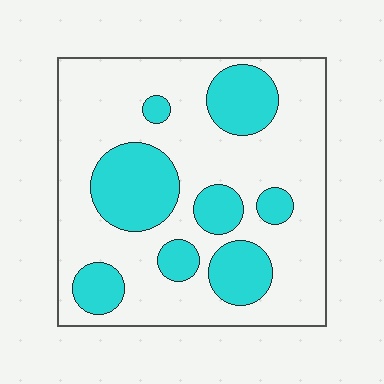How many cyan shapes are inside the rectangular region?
8.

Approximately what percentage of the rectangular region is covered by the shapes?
Approximately 30%.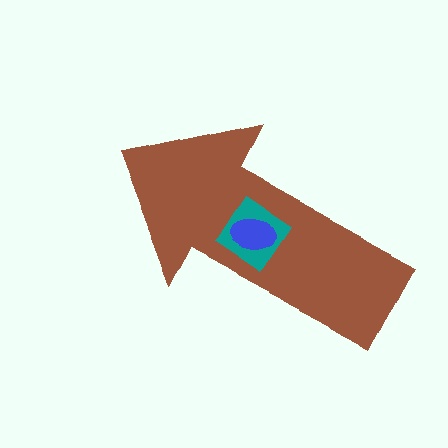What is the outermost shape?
The brown arrow.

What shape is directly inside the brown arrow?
The teal diamond.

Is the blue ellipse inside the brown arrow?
Yes.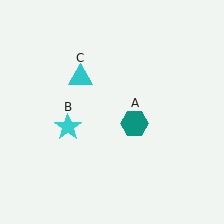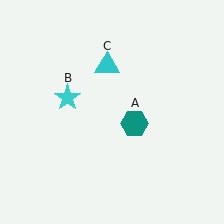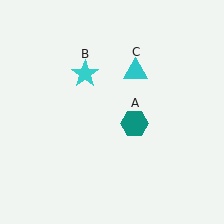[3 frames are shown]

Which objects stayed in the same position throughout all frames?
Teal hexagon (object A) remained stationary.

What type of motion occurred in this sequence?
The cyan star (object B), cyan triangle (object C) rotated clockwise around the center of the scene.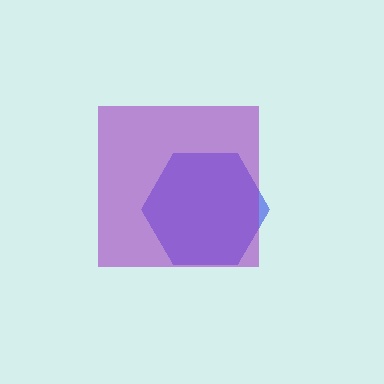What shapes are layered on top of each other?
The layered shapes are: a blue hexagon, a purple square.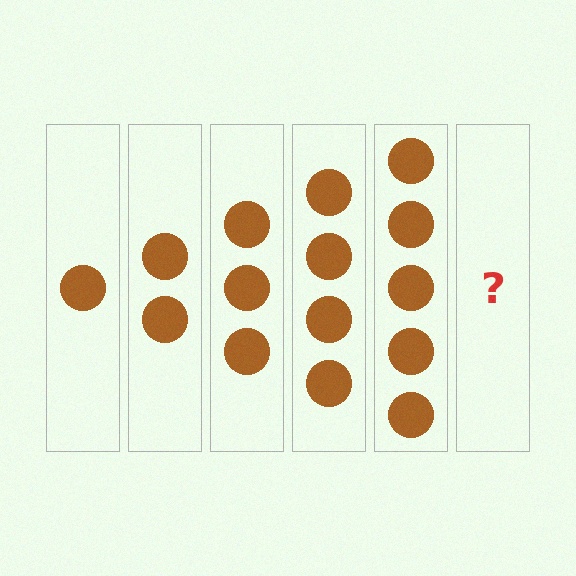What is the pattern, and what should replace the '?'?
The pattern is that each step adds one more circle. The '?' should be 6 circles.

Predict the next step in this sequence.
The next step is 6 circles.